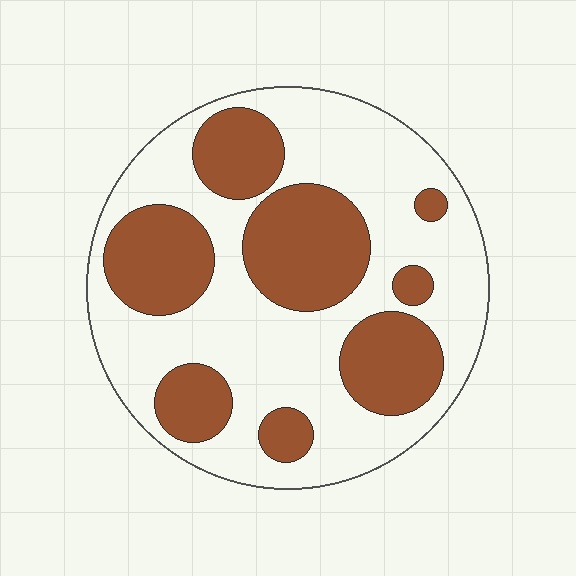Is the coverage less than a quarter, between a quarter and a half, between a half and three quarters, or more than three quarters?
Between a quarter and a half.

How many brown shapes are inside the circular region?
8.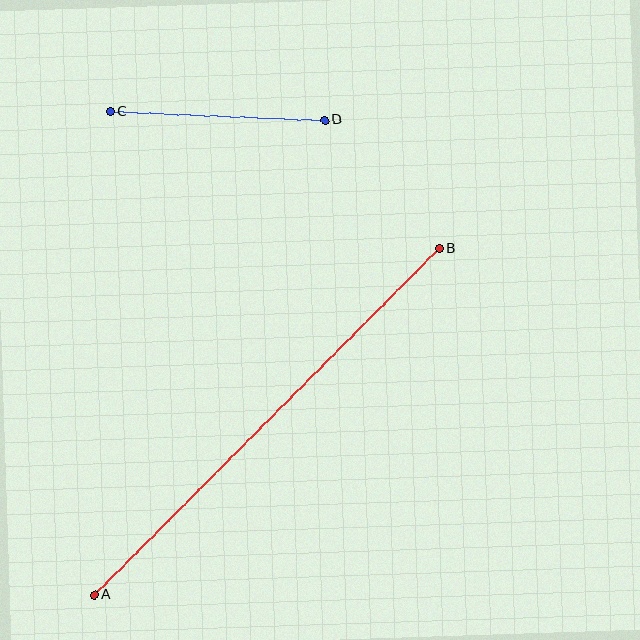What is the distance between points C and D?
The distance is approximately 215 pixels.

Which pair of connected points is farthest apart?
Points A and B are farthest apart.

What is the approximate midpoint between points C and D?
The midpoint is at approximately (218, 116) pixels.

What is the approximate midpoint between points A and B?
The midpoint is at approximately (266, 422) pixels.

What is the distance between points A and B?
The distance is approximately 489 pixels.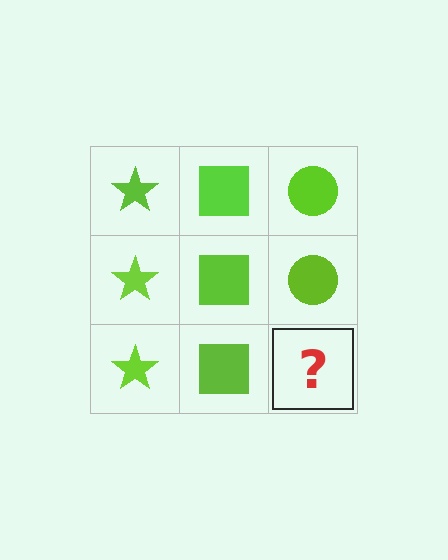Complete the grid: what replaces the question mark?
The question mark should be replaced with a lime circle.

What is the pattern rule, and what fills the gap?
The rule is that each column has a consistent shape. The gap should be filled with a lime circle.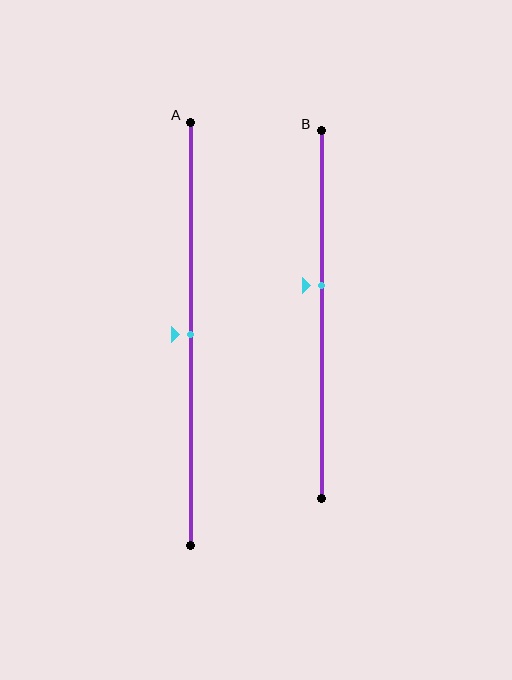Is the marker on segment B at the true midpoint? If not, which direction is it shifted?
No, the marker on segment B is shifted upward by about 8% of the segment length.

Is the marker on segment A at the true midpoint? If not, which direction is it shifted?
Yes, the marker on segment A is at the true midpoint.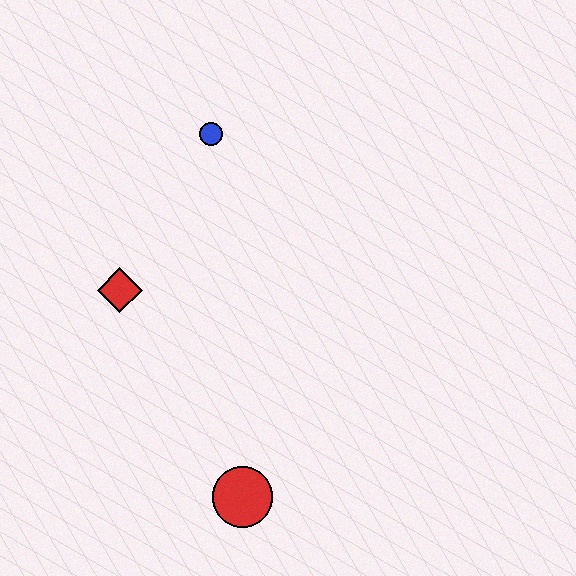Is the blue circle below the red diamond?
No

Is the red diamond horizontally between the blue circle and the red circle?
No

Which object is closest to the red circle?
The red diamond is closest to the red circle.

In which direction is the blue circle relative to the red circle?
The blue circle is above the red circle.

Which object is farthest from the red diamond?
The red circle is farthest from the red diamond.